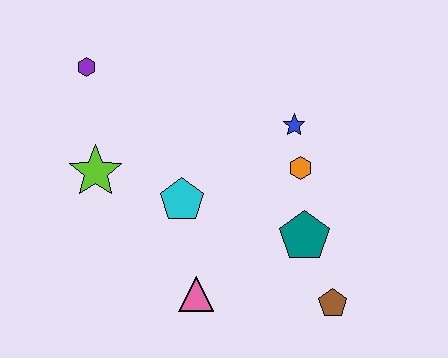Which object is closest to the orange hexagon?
The blue star is closest to the orange hexagon.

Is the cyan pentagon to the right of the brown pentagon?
No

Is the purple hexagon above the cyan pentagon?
Yes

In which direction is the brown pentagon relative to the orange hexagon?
The brown pentagon is below the orange hexagon.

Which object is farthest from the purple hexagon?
The brown pentagon is farthest from the purple hexagon.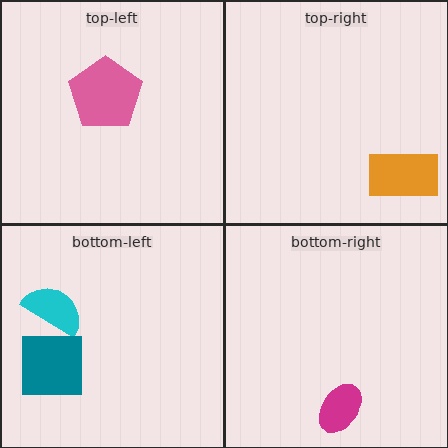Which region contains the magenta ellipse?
The bottom-right region.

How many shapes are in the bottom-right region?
1.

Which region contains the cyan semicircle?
The bottom-left region.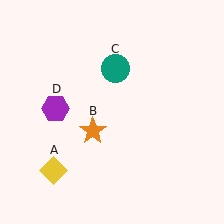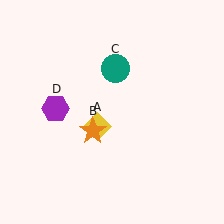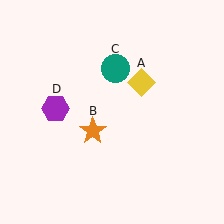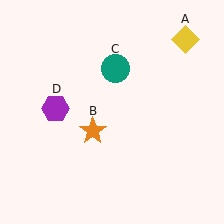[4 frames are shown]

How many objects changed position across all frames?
1 object changed position: yellow diamond (object A).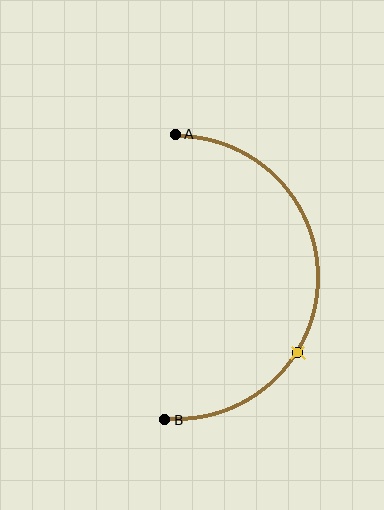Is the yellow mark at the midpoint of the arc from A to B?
No. The yellow mark lies on the arc but is closer to endpoint B. The arc midpoint would be at the point on the curve equidistant along the arc from both A and B.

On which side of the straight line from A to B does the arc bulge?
The arc bulges to the right of the straight line connecting A and B.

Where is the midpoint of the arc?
The arc midpoint is the point on the curve farthest from the straight line joining A and B. It sits to the right of that line.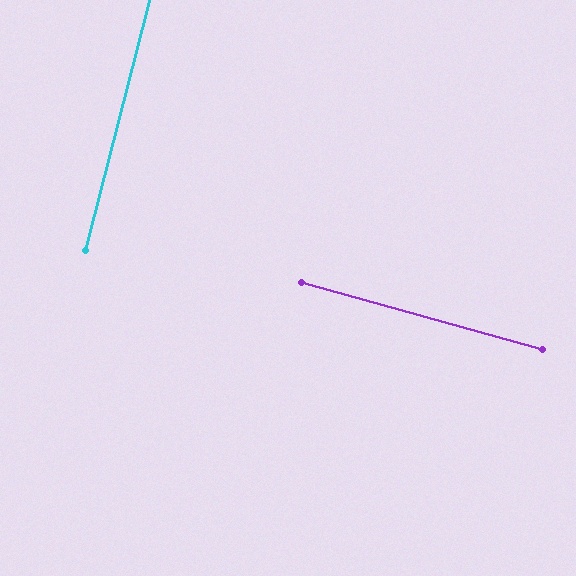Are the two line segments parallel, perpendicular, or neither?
Perpendicular — they meet at approximately 89°.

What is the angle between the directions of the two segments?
Approximately 89 degrees.